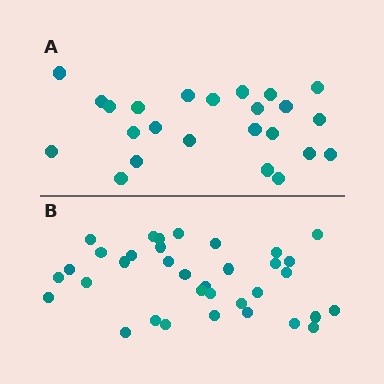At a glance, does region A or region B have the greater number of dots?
Region B (the bottom region) has more dots.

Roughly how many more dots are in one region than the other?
Region B has roughly 12 or so more dots than region A.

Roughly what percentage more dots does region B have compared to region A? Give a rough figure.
About 45% more.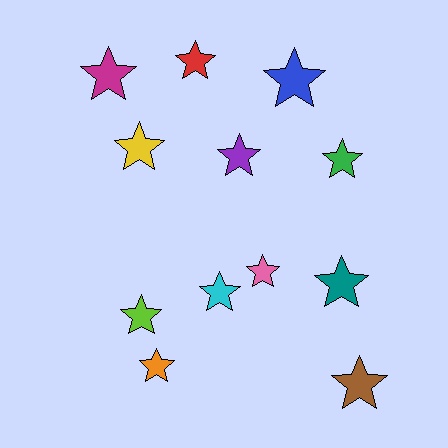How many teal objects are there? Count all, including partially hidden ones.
There is 1 teal object.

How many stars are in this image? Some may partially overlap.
There are 12 stars.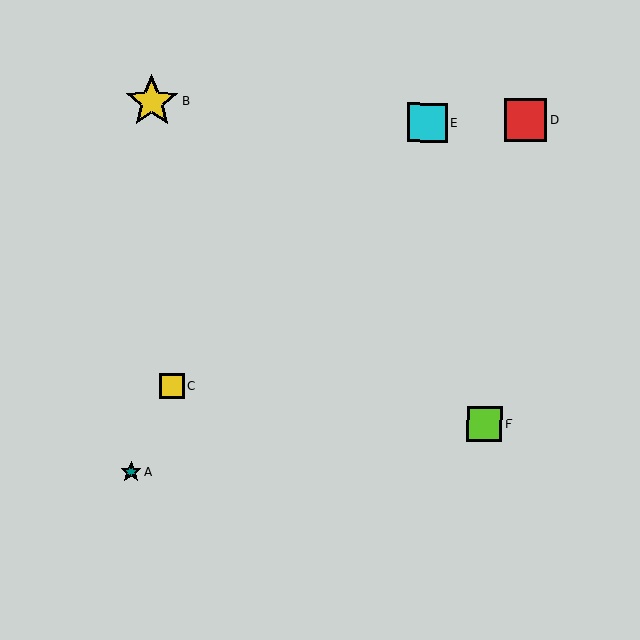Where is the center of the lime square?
The center of the lime square is at (484, 424).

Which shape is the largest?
The yellow star (labeled B) is the largest.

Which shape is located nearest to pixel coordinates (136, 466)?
The teal star (labeled A) at (131, 472) is nearest to that location.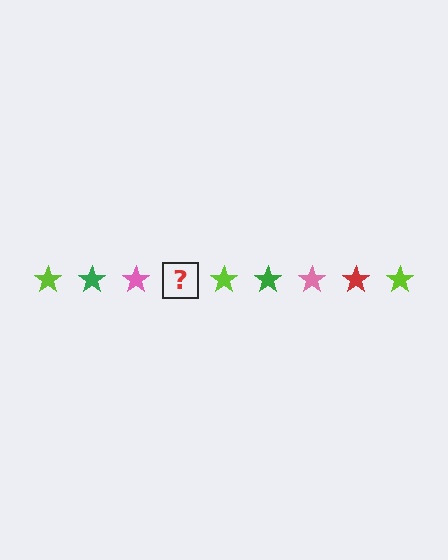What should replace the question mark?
The question mark should be replaced with a red star.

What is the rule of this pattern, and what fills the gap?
The rule is that the pattern cycles through lime, green, pink, red stars. The gap should be filled with a red star.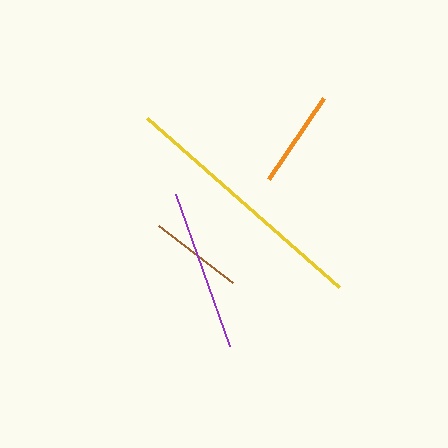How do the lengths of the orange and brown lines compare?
The orange and brown lines are approximately the same length.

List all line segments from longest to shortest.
From longest to shortest: yellow, purple, orange, brown.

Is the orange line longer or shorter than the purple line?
The purple line is longer than the orange line.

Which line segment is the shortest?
The brown line is the shortest at approximately 93 pixels.